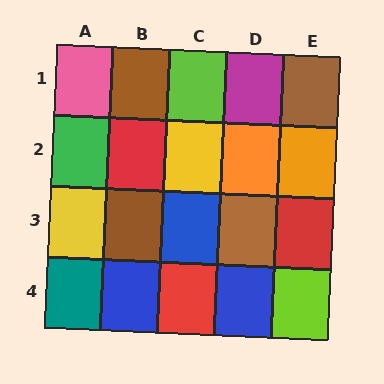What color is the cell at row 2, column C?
Yellow.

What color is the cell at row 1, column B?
Brown.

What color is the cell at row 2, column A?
Green.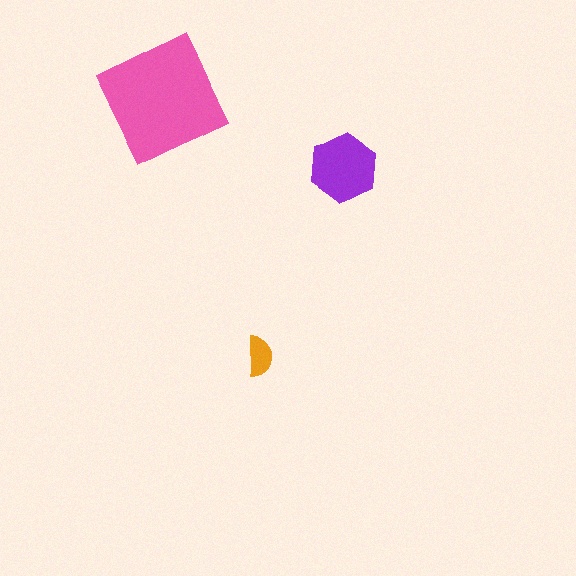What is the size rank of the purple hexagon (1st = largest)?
2nd.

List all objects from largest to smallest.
The pink square, the purple hexagon, the orange semicircle.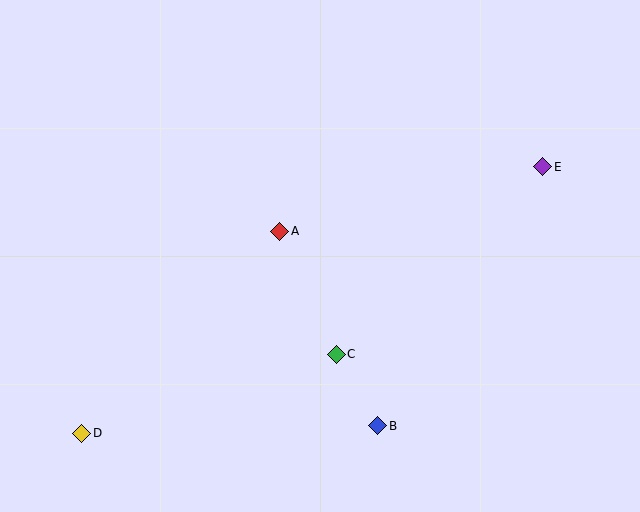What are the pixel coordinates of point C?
Point C is at (336, 354).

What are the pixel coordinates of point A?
Point A is at (280, 231).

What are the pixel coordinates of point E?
Point E is at (543, 167).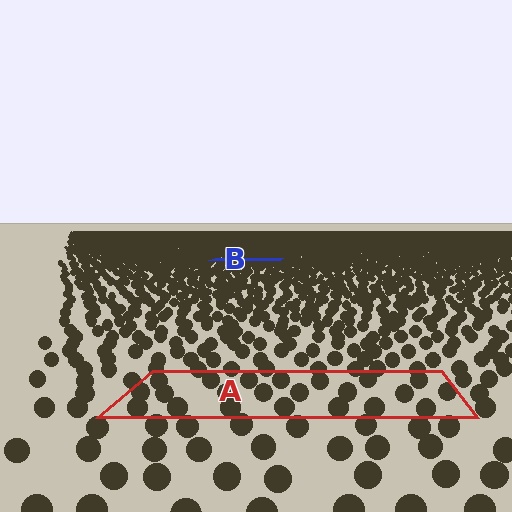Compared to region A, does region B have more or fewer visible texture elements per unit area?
Region B has more texture elements per unit area — they are packed more densely because it is farther away.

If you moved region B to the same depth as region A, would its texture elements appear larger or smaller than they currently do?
They would appear larger. At a closer depth, the same texture elements are projected at a bigger on-screen size.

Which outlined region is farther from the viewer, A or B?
Region B is farther from the viewer — the texture elements inside it appear smaller and more densely packed.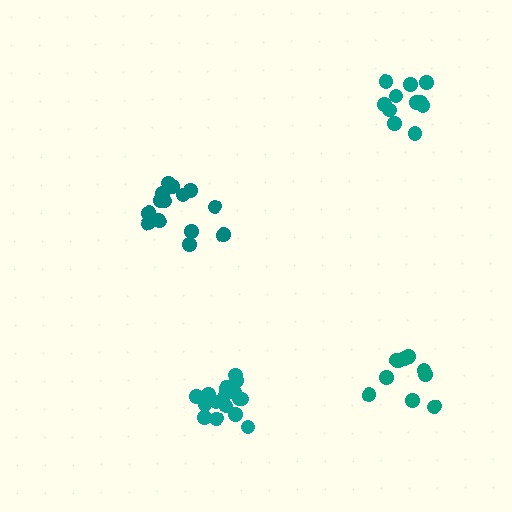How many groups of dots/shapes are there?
There are 4 groups.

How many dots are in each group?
Group 1: 11 dots, Group 2: 14 dots, Group 3: 11 dots, Group 4: 16 dots (52 total).